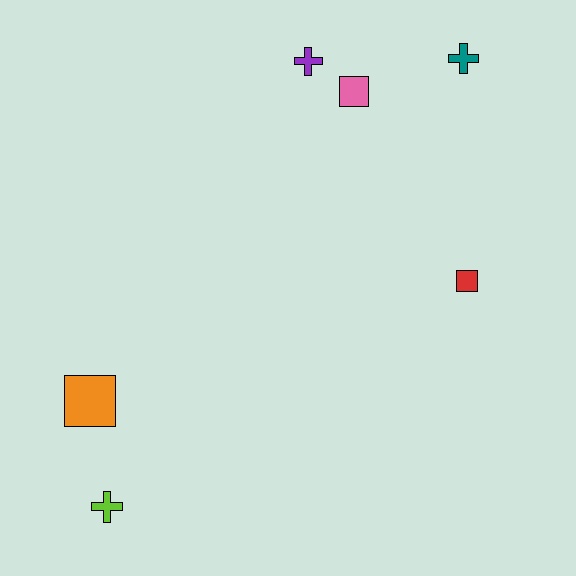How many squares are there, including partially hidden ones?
There are 3 squares.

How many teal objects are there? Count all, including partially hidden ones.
There is 1 teal object.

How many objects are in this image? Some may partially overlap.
There are 6 objects.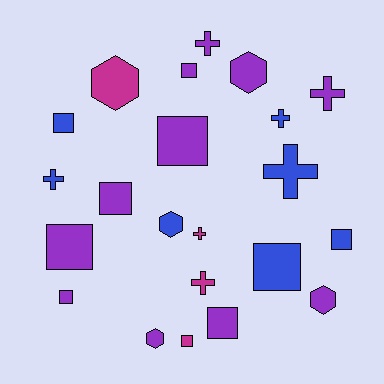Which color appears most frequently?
Purple, with 11 objects.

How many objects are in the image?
There are 22 objects.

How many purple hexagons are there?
There are 3 purple hexagons.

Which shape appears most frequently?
Square, with 10 objects.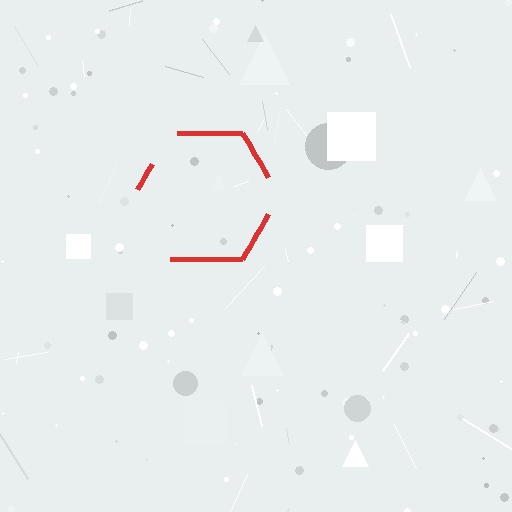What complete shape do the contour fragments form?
The contour fragments form a hexagon.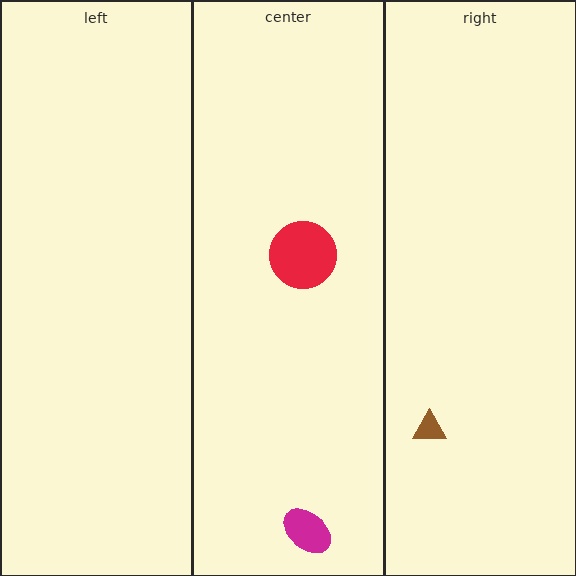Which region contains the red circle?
The center region.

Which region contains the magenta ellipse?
The center region.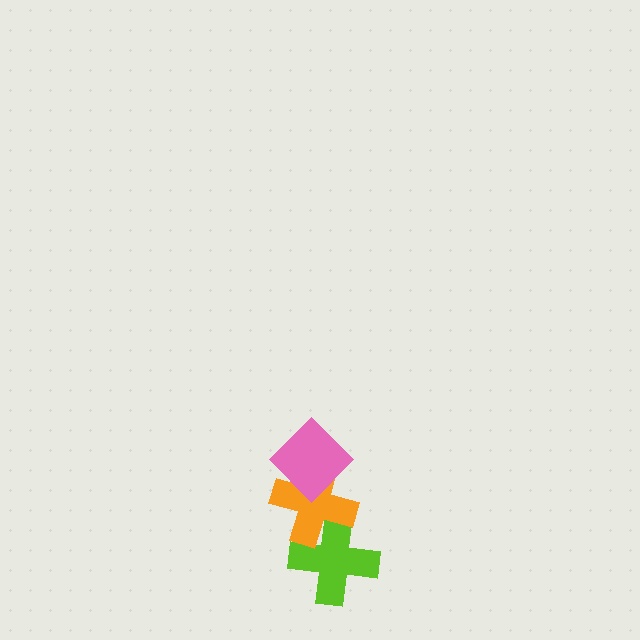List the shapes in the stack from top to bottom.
From top to bottom: the pink diamond, the orange cross, the lime cross.